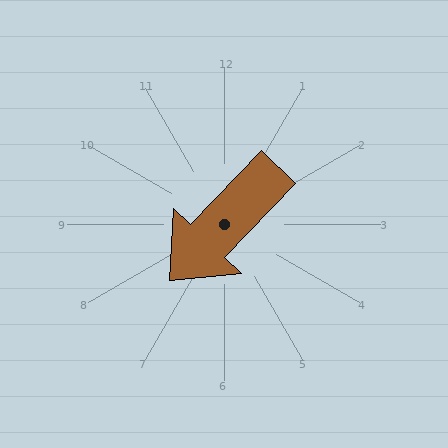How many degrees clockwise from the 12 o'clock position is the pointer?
Approximately 224 degrees.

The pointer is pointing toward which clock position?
Roughly 7 o'clock.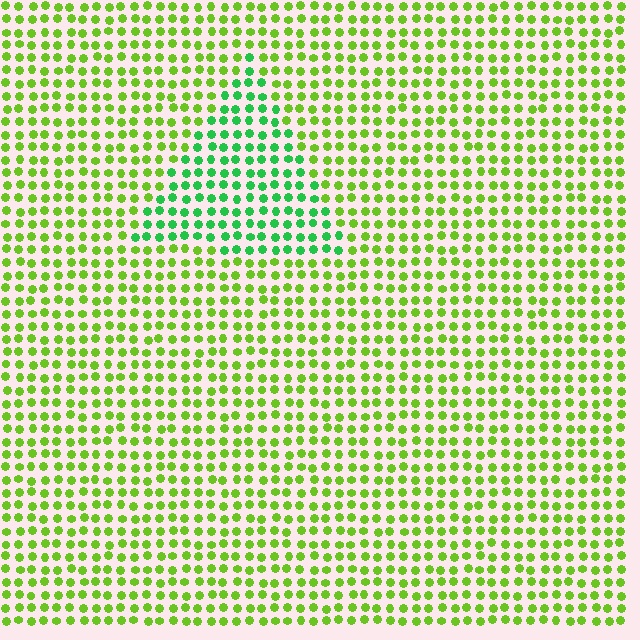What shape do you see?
I see a triangle.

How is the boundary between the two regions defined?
The boundary is defined purely by a slight shift in hue (about 40 degrees). Spacing, size, and orientation are identical on both sides.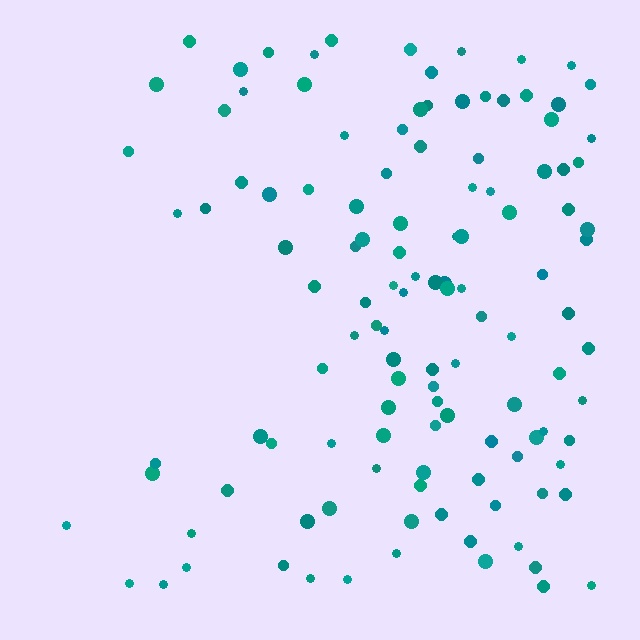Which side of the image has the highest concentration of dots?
The right.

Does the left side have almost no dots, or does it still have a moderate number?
Still a moderate number, just noticeably fewer than the right.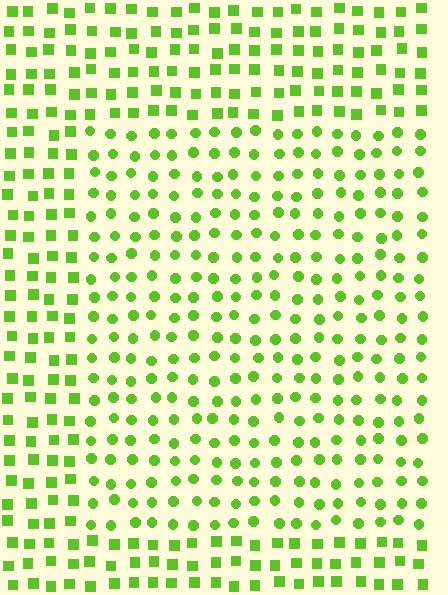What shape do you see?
I see a rectangle.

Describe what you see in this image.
The image is filled with small lime elements arranged in a uniform grid. A rectangle-shaped region contains circles, while the surrounding area contains squares. The boundary is defined purely by the change in element shape.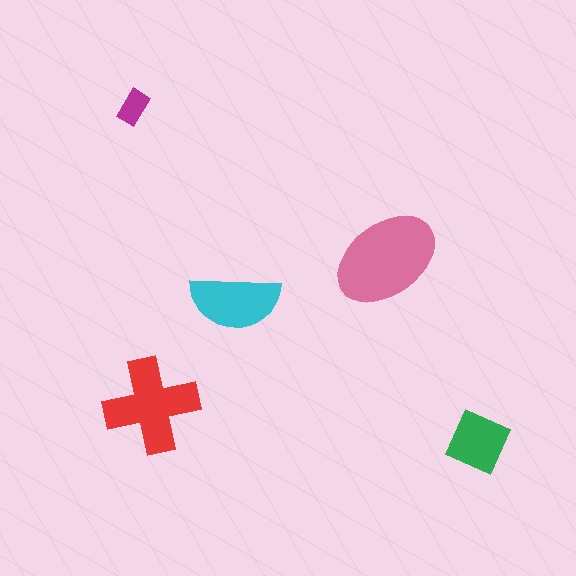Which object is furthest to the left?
The magenta rectangle is leftmost.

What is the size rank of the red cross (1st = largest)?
2nd.